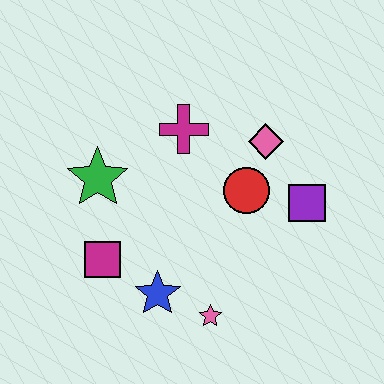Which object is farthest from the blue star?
The pink diamond is farthest from the blue star.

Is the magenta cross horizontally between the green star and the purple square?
Yes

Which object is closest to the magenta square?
The blue star is closest to the magenta square.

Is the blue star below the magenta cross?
Yes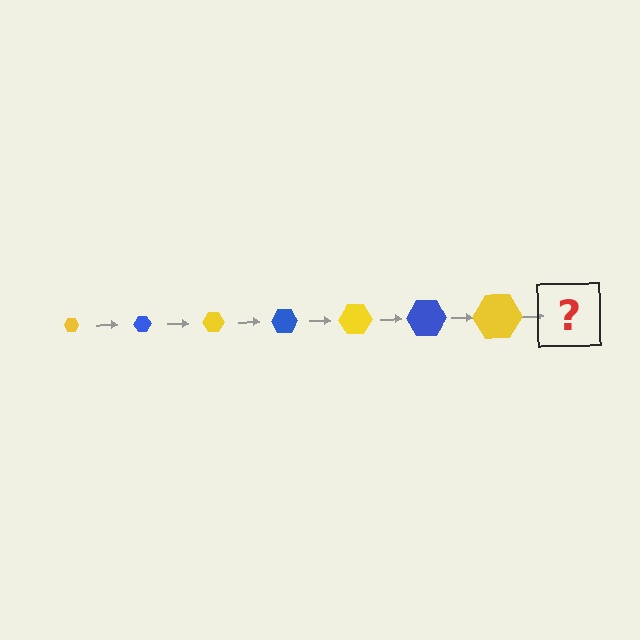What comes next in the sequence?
The next element should be a blue hexagon, larger than the previous one.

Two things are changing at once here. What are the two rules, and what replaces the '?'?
The two rules are that the hexagon grows larger each step and the color cycles through yellow and blue. The '?' should be a blue hexagon, larger than the previous one.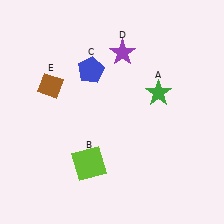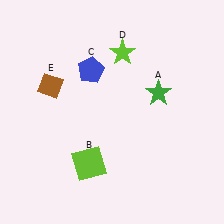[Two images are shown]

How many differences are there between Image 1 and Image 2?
There is 1 difference between the two images.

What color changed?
The star (D) changed from purple in Image 1 to lime in Image 2.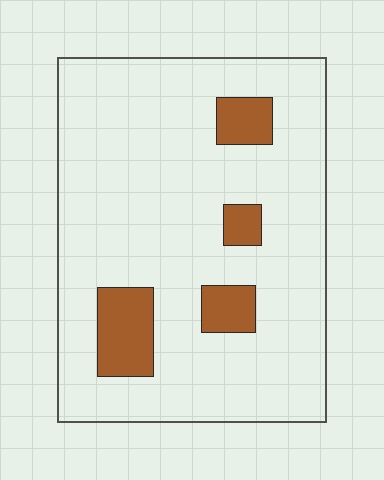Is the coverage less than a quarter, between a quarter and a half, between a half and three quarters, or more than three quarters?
Less than a quarter.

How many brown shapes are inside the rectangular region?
4.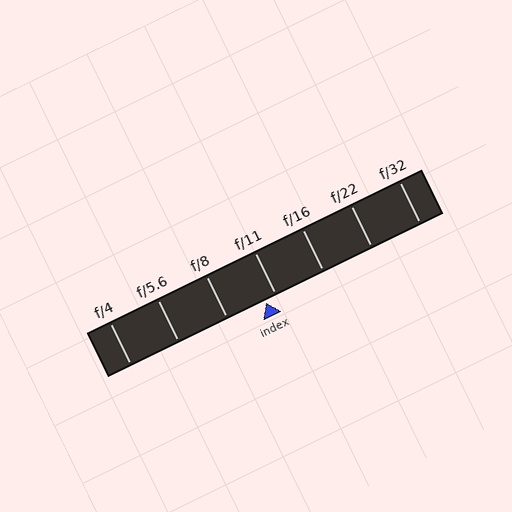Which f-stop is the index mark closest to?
The index mark is closest to f/11.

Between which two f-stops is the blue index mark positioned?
The index mark is between f/8 and f/11.